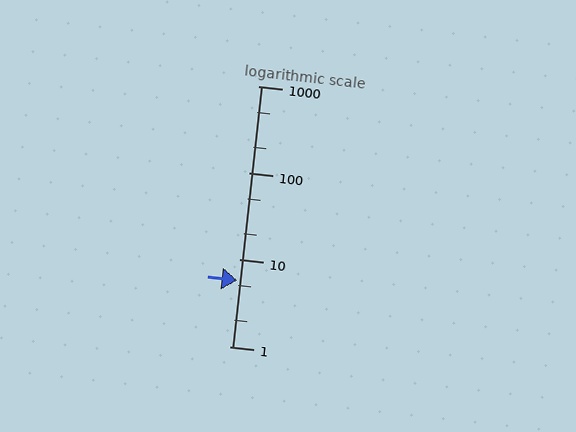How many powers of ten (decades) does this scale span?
The scale spans 3 decades, from 1 to 1000.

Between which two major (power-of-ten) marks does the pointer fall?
The pointer is between 1 and 10.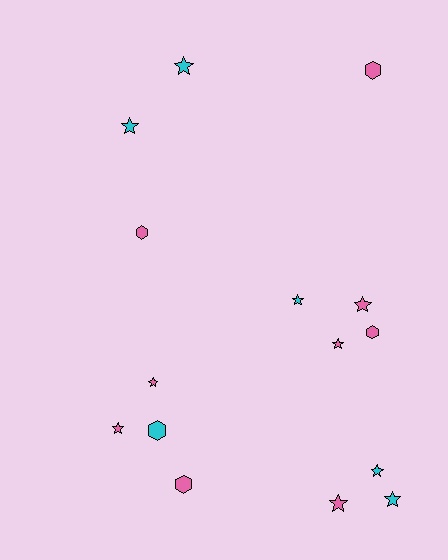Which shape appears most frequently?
Star, with 10 objects.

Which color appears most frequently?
Pink, with 9 objects.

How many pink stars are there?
There are 5 pink stars.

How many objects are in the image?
There are 15 objects.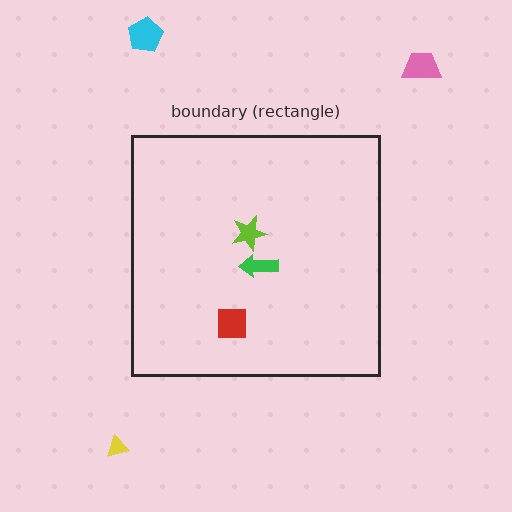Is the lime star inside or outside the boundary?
Inside.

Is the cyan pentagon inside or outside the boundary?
Outside.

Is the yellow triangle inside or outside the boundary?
Outside.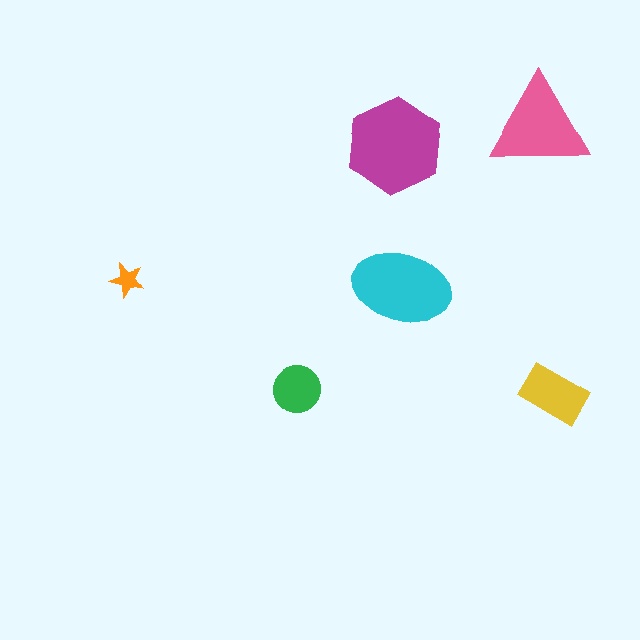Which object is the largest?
The magenta hexagon.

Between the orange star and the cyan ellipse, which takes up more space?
The cyan ellipse.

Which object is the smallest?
The orange star.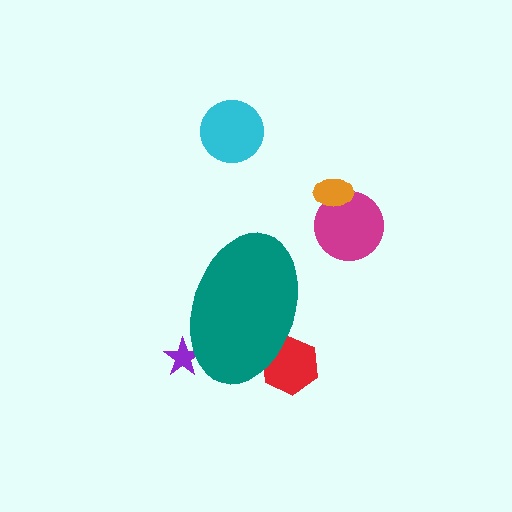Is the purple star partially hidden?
Yes, the purple star is partially hidden behind the teal ellipse.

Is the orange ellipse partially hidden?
No, the orange ellipse is fully visible.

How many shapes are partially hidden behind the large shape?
2 shapes are partially hidden.